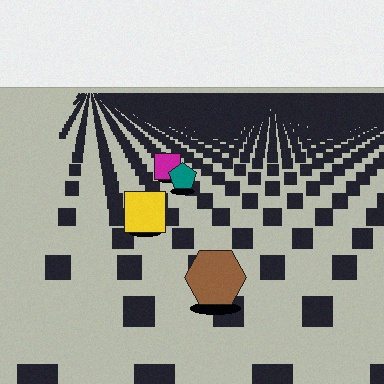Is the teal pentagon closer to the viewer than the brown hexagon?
No. The brown hexagon is closer — you can tell from the texture gradient: the ground texture is coarser near it.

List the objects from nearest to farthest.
From nearest to farthest: the brown hexagon, the yellow square, the teal pentagon, the magenta square.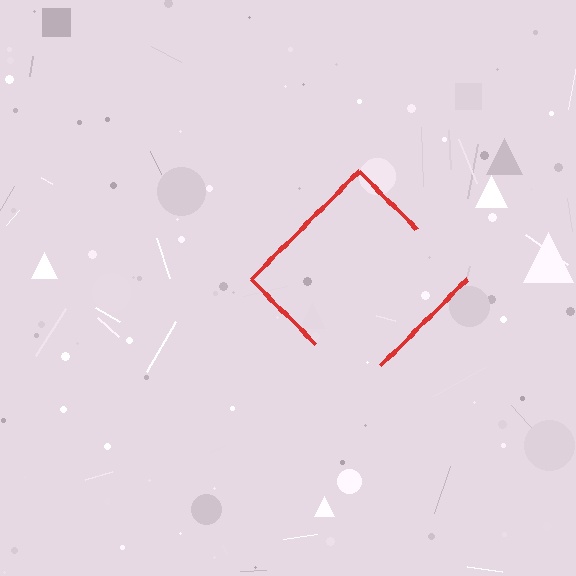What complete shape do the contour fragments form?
The contour fragments form a diamond.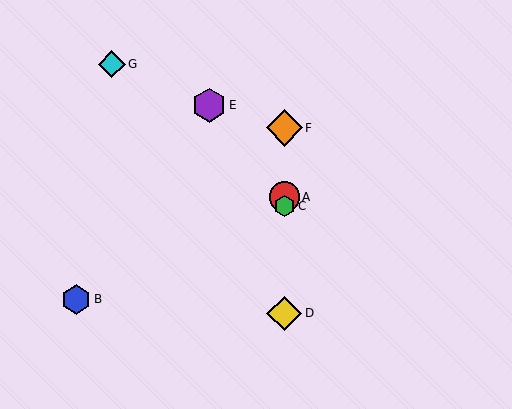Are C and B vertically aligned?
No, C is at x≈284 and B is at x≈76.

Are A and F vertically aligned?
Yes, both are at x≈284.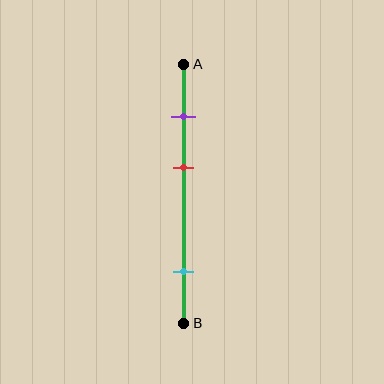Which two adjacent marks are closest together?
The purple and red marks are the closest adjacent pair.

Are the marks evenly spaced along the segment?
No, the marks are not evenly spaced.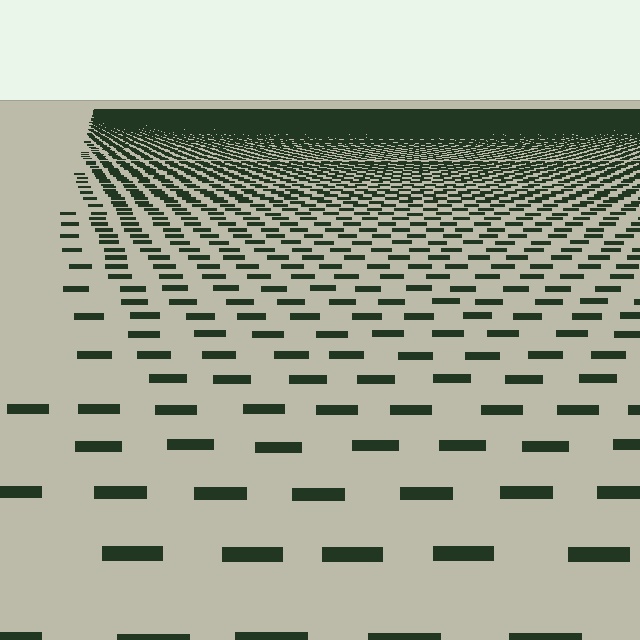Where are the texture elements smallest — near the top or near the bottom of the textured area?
Near the top.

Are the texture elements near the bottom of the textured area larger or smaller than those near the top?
Larger. Near the bottom, elements are closer to the viewer and appear at a bigger on-screen size.